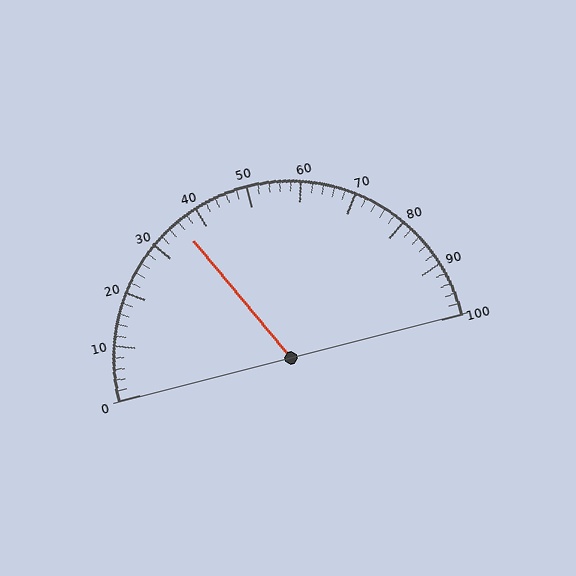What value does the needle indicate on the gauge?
The needle indicates approximately 36.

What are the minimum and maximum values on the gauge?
The gauge ranges from 0 to 100.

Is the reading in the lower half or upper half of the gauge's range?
The reading is in the lower half of the range (0 to 100).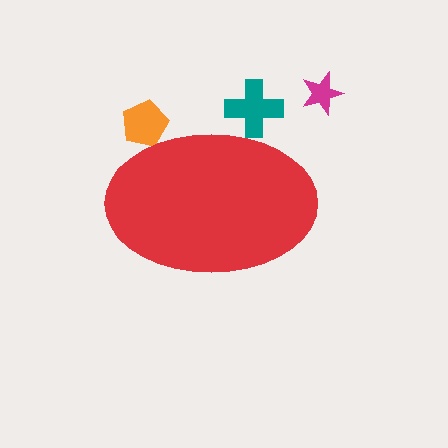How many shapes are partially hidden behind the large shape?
2 shapes are partially hidden.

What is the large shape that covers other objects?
A red ellipse.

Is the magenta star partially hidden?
No, the magenta star is fully visible.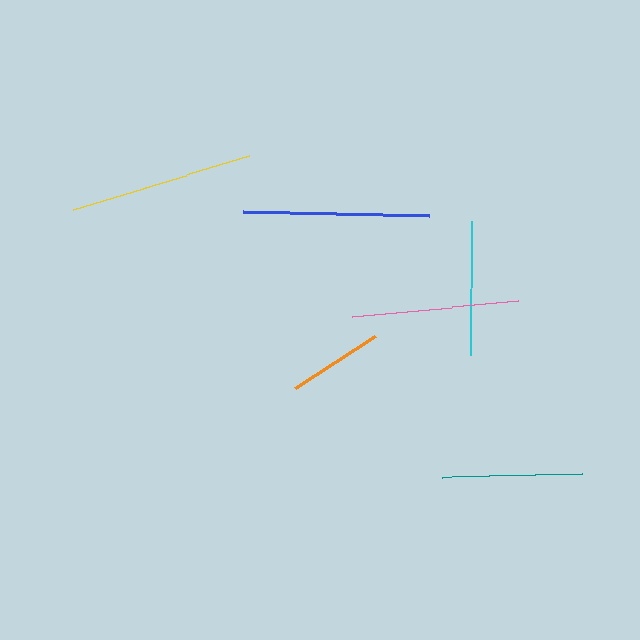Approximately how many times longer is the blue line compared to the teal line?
The blue line is approximately 1.3 times the length of the teal line.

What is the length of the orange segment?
The orange segment is approximately 95 pixels long.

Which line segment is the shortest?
The orange line is the shortest at approximately 95 pixels.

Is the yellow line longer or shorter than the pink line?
The yellow line is longer than the pink line.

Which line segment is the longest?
The blue line is the longest at approximately 186 pixels.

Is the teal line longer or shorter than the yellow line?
The yellow line is longer than the teal line.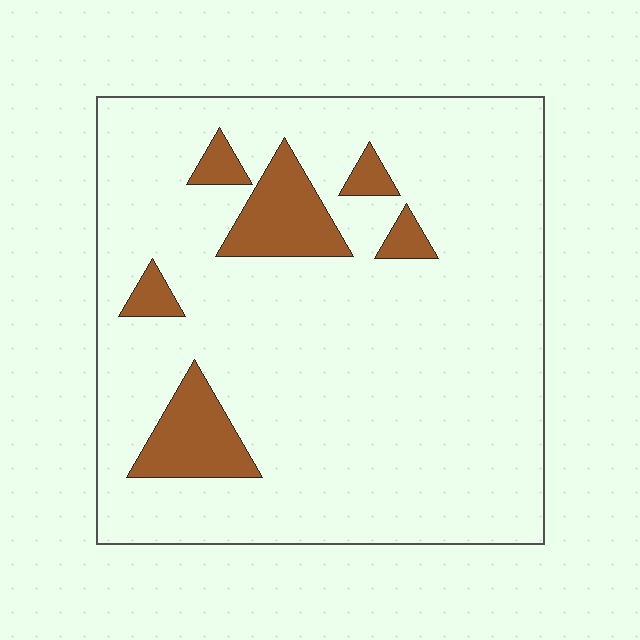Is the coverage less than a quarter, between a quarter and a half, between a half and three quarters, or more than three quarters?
Less than a quarter.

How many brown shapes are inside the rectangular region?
6.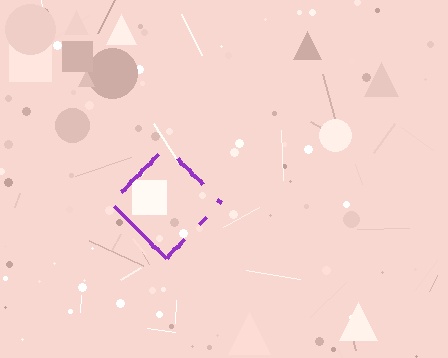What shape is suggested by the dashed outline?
The dashed outline suggests a diamond.